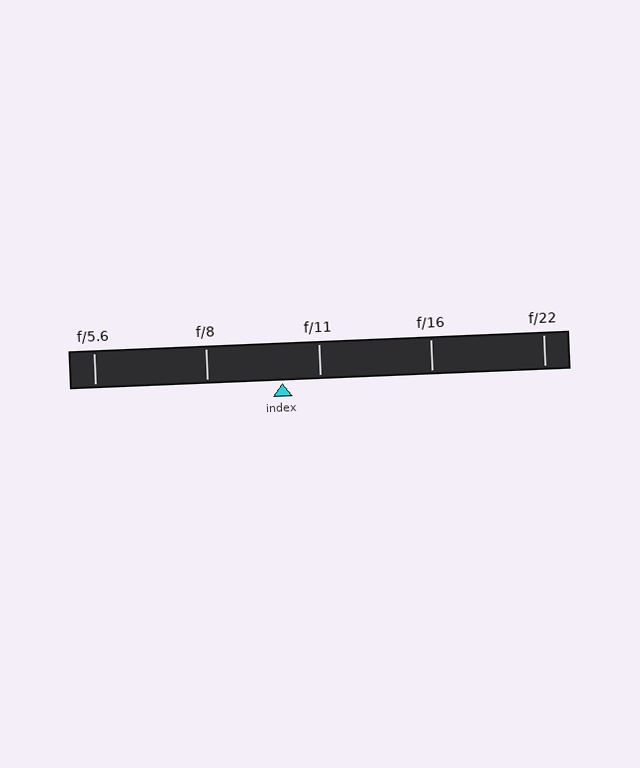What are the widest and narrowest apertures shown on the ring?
The widest aperture shown is f/5.6 and the narrowest is f/22.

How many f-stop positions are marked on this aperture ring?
There are 5 f-stop positions marked.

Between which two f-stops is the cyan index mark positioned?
The index mark is between f/8 and f/11.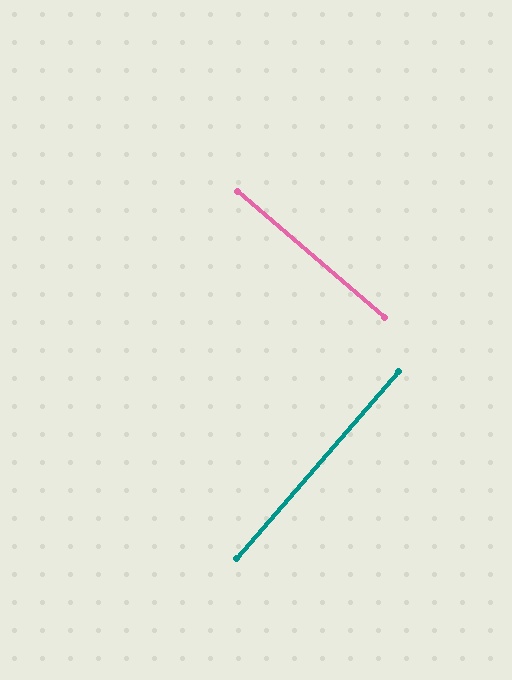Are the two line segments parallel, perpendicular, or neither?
Perpendicular — they meet at approximately 89°.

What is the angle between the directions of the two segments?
Approximately 89 degrees.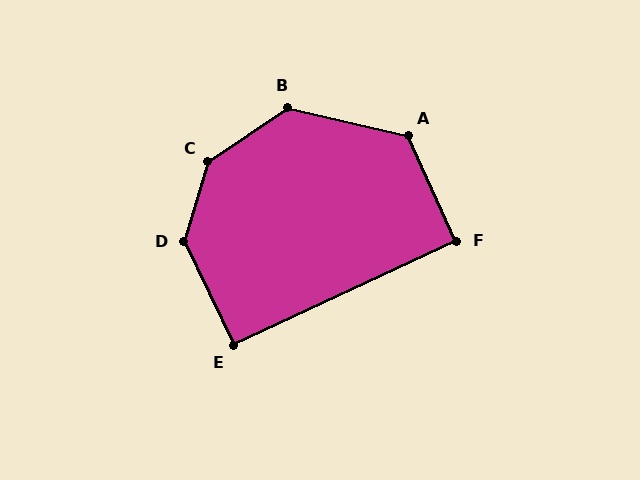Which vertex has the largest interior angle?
C, at approximately 142 degrees.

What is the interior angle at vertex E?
Approximately 91 degrees (approximately right).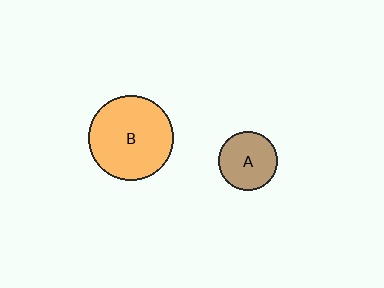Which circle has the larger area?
Circle B (orange).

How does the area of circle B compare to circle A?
Approximately 2.1 times.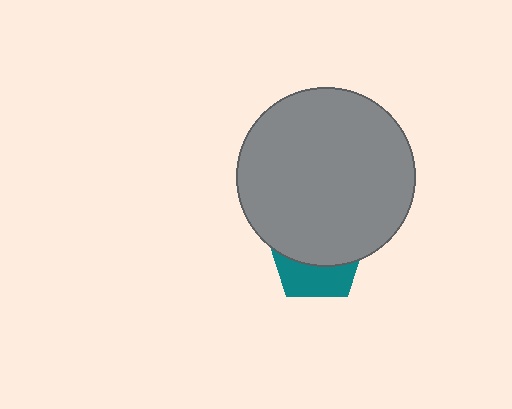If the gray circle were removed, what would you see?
You would see the complete teal pentagon.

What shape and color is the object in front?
The object in front is a gray circle.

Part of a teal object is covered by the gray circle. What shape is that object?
It is a pentagon.